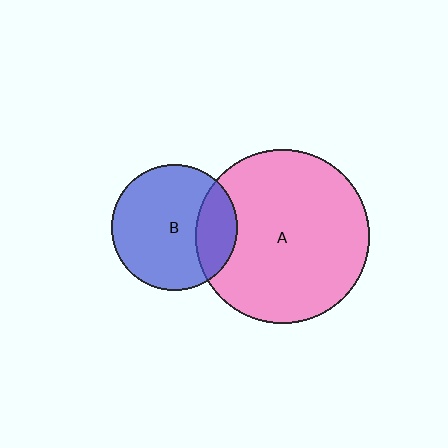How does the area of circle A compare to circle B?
Approximately 1.9 times.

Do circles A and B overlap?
Yes.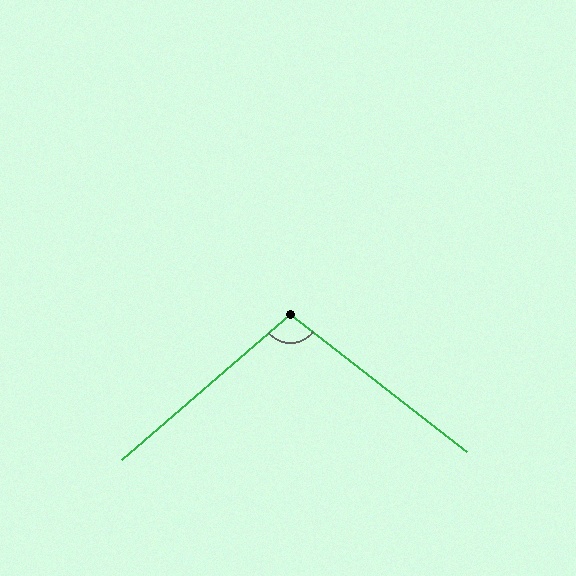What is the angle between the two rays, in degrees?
Approximately 101 degrees.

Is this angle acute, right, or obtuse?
It is obtuse.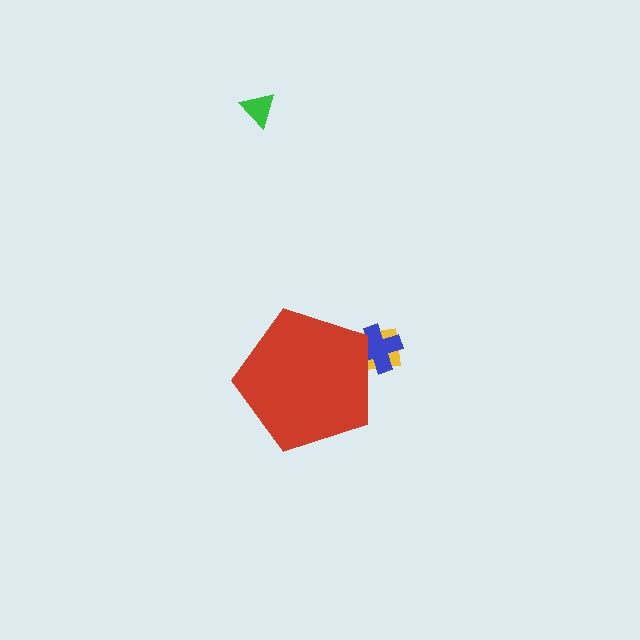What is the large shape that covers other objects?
A red pentagon.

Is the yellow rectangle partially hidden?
Yes, the yellow rectangle is partially hidden behind the red pentagon.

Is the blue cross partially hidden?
Yes, the blue cross is partially hidden behind the red pentagon.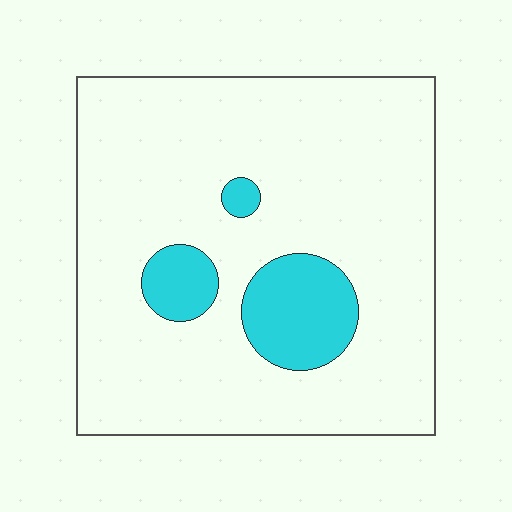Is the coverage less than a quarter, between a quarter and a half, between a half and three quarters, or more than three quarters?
Less than a quarter.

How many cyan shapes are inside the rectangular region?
3.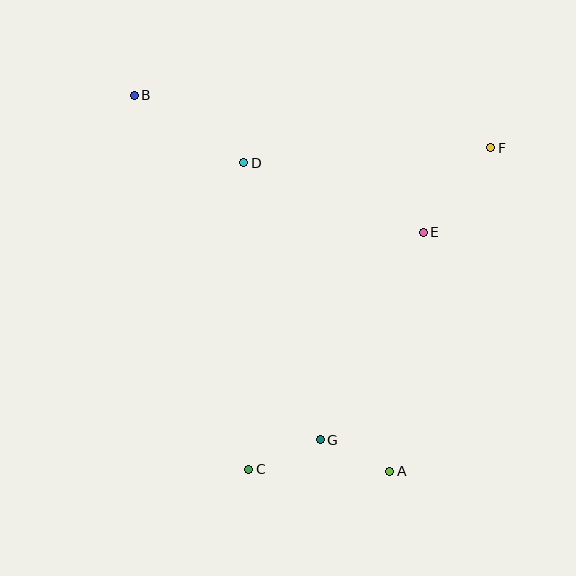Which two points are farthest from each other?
Points A and B are farthest from each other.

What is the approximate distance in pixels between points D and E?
The distance between D and E is approximately 192 pixels.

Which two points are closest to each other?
Points A and G are closest to each other.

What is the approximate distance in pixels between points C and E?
The distance between C and E is approximately 294 pixels.